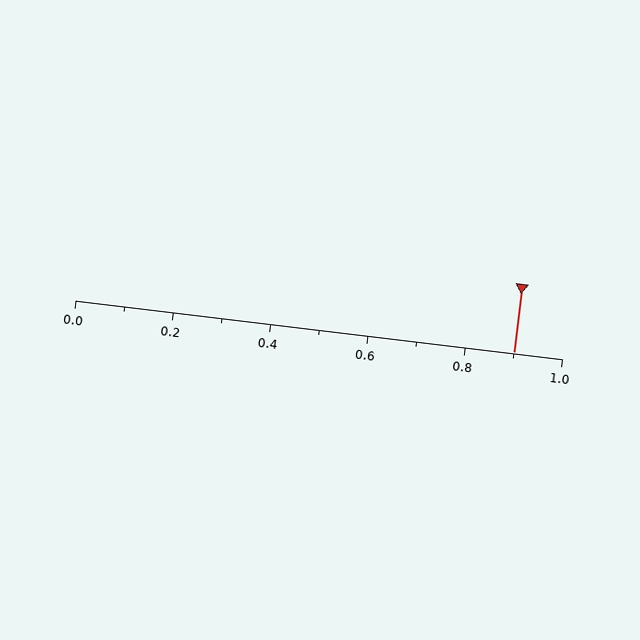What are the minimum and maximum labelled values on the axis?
The axis runs from 0.0 to 1.0.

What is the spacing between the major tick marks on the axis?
The major ticks are spaced 0.2 apart.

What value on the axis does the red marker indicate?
The marker indicates approximately 0.9.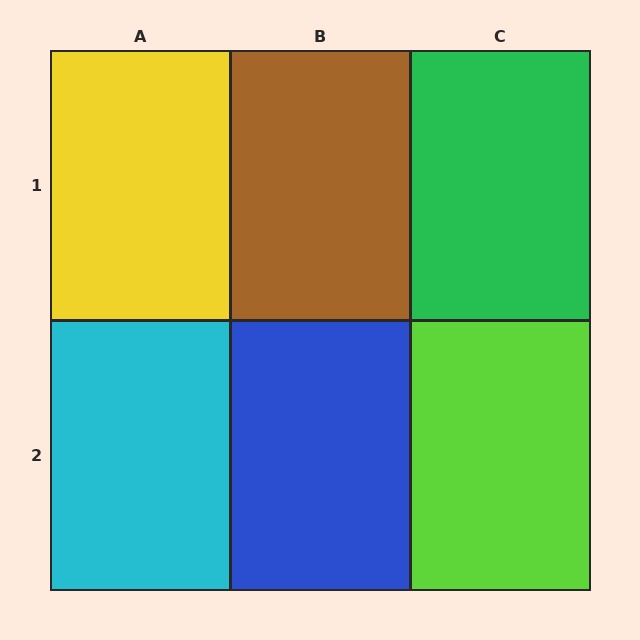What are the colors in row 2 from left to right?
Cyan, blue, lime.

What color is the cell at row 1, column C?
Green.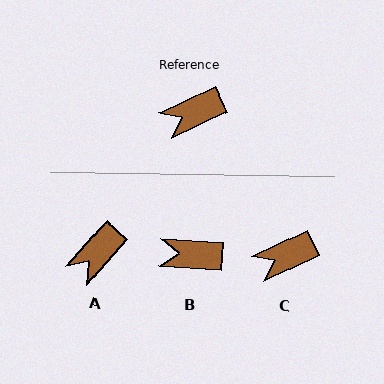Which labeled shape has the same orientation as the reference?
C.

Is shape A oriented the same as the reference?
No, it is off by about 23 degrees.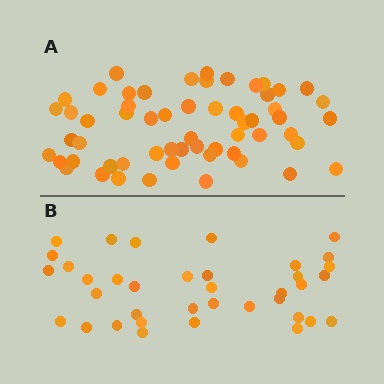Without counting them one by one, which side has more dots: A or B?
Region A (the top region) has more dots.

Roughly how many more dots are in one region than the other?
Region A has approximately 20 more dots than region B.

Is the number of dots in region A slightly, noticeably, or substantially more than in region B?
Region A has substantially more. The ratio is roughly 1.6 to 1.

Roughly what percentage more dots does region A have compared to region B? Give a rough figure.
About 55% more.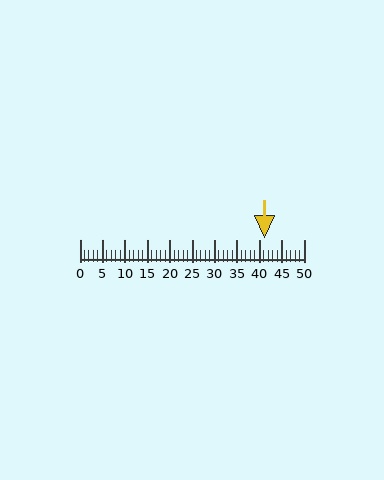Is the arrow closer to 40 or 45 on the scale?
The arrow is closer to 40.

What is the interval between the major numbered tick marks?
The major tick marks are spaced 5 units apart.